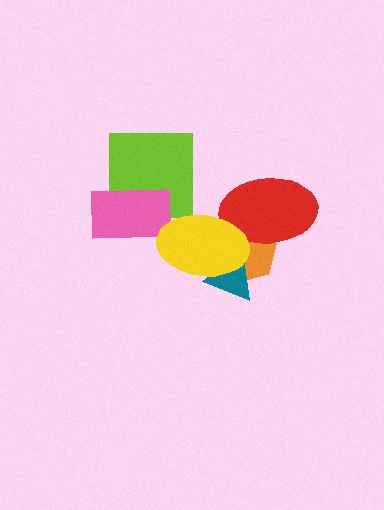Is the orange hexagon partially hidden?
Yes, it is partially covered by another shape.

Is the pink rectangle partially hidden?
No, no other shape covers it.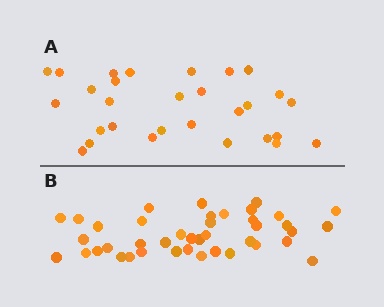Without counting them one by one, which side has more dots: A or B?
Region B (the bottom region) has more dots.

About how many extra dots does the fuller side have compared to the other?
Region B has roughly 12 or so more dots than region A.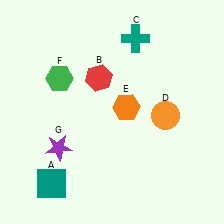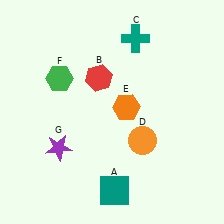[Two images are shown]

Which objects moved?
The objects that moved are: the teal square (A), the orange circle (D).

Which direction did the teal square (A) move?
The teal square (A) moved right.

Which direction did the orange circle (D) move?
The orange circle (D) moved down.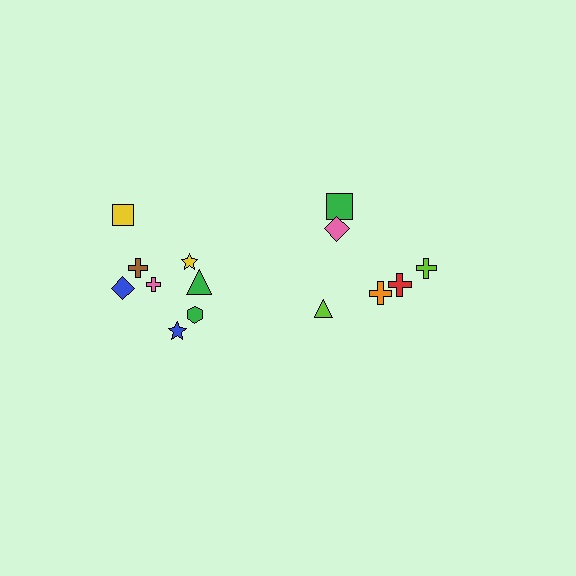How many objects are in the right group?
There are 6 objects.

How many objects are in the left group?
There are 8 objects.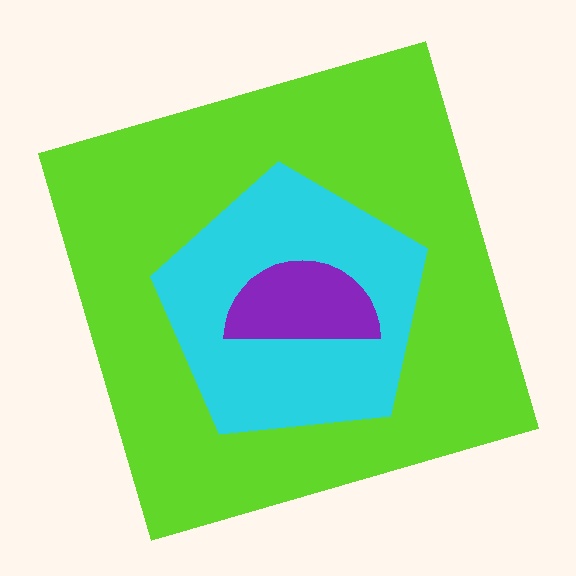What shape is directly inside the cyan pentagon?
The purple semicircle.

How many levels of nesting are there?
3.